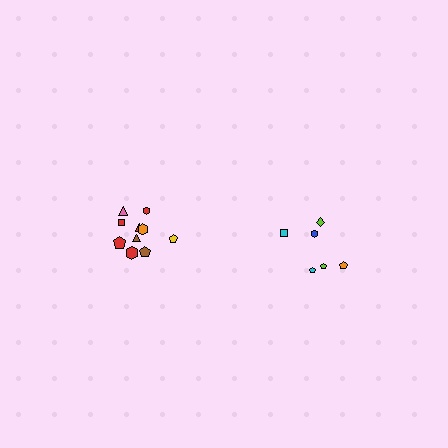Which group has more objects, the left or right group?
The left group.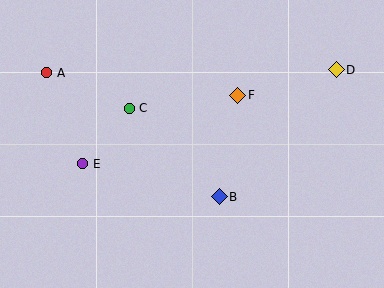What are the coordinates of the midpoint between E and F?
The midpoint between E and F is at (160, 129).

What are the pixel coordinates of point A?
Point A is at (47, 73).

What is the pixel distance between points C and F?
The distance between C and F is 109 pixels.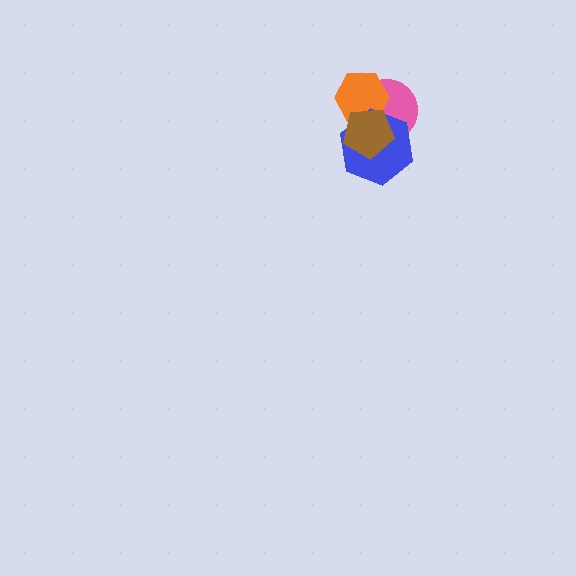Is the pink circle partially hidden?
Yes, it is partially covered by another shape.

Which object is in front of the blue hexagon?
The brown pentagon is in front of the blue hexagon.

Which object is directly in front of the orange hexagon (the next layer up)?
The blue hexagon is directly in front of the orange hexagon.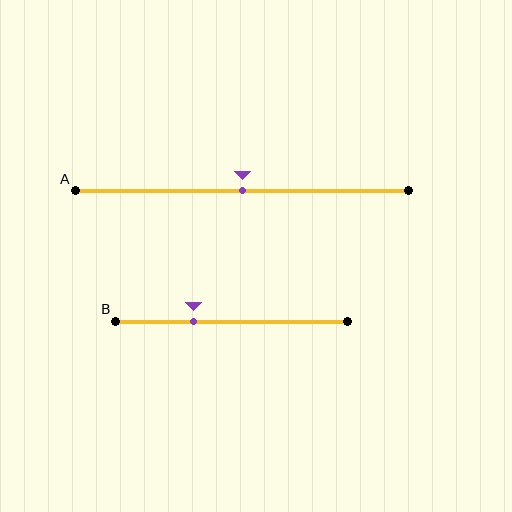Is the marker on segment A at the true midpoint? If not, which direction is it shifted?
Yes, the marker on segment A is at the true midpoint.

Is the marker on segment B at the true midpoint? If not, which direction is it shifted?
No, the marker on segment B is shifted to the left by about 17% of the segment length.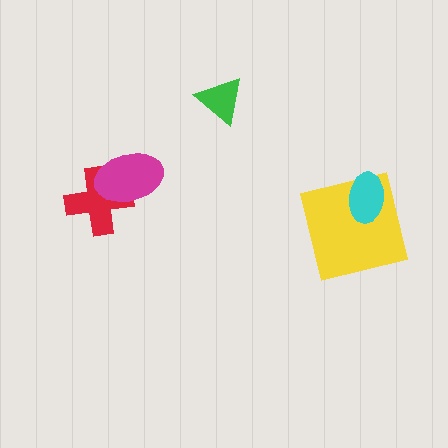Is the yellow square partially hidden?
Yes, it is partially covered by another shape.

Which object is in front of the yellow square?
The cyan ellipse is in front of the yellow square.